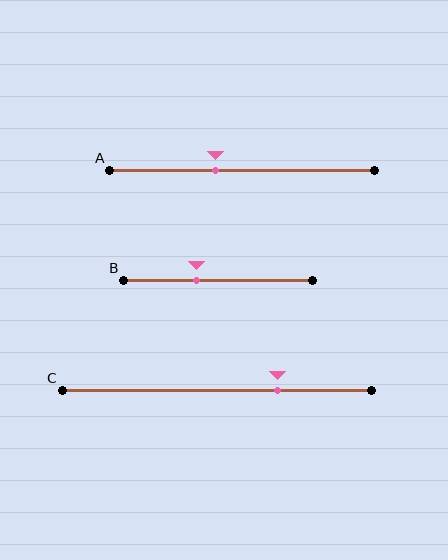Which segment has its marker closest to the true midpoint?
Segment A has its marker closest to the true midpoint.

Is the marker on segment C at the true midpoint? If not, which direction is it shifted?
No, the marker on segment C is shifted to the right by about 20% of the segment length.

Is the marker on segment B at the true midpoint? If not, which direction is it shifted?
No, the marker on segment B is shifted to the left by about 11% of the segment length.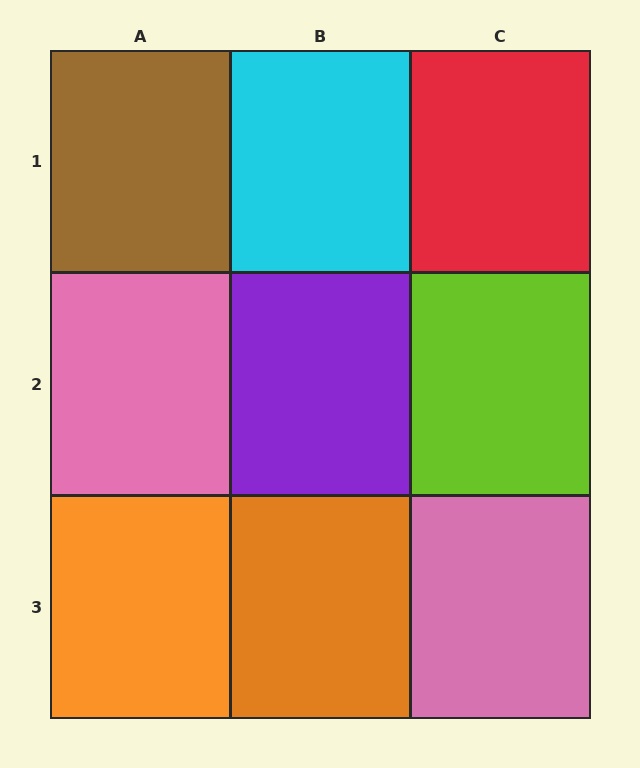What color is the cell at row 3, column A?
Orange.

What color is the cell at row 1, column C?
Red.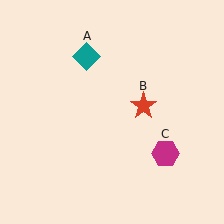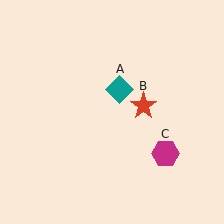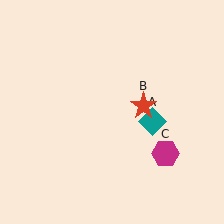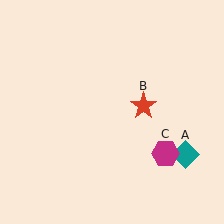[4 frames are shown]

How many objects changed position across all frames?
1 object changed position: teal diamond (object A).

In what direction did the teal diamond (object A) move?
The teal diamond (object A) moved down and to the right.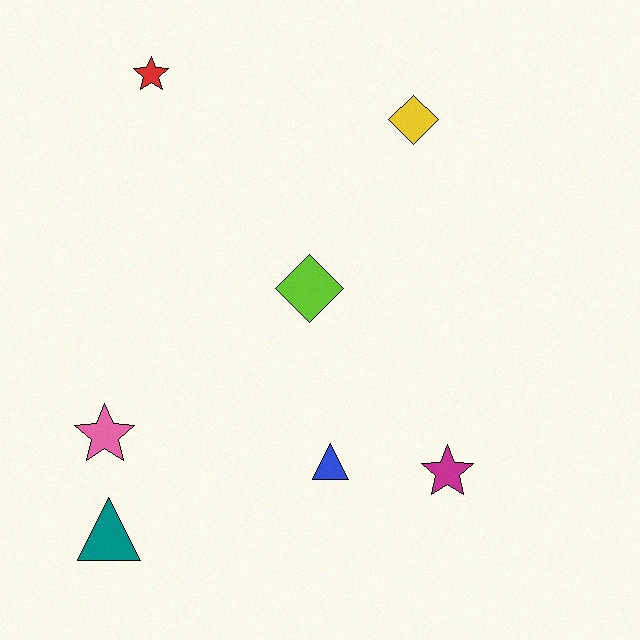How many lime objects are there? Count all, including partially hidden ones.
There is 1 lime object.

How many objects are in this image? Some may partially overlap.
There are 7 objects.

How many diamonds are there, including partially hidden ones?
There are 2 diamonds.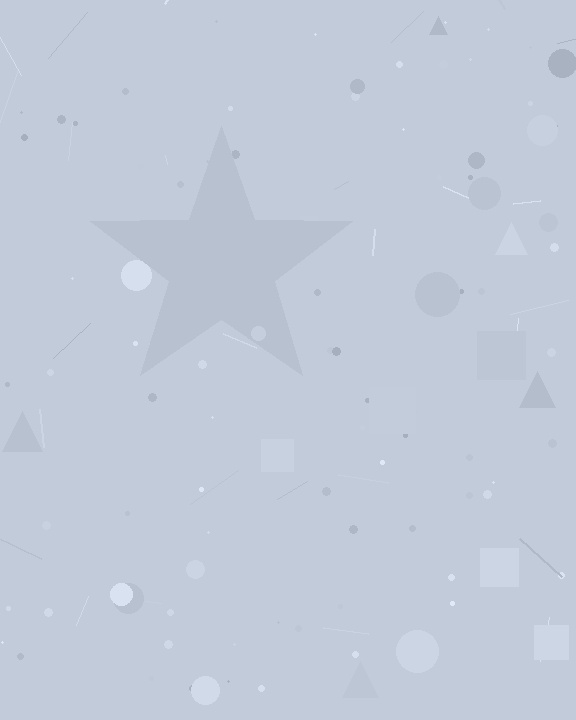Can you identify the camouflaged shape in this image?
The camouflaged shape is a star.